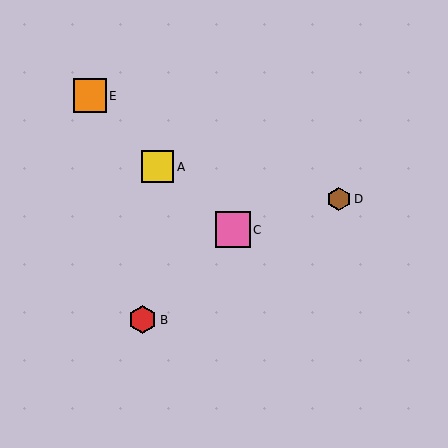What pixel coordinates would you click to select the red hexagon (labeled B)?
Click at (143, 320) to select the red hexagon B.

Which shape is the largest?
The pink square (labeled C) is the largest.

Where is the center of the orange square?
The center of the orange square is at (90, 96).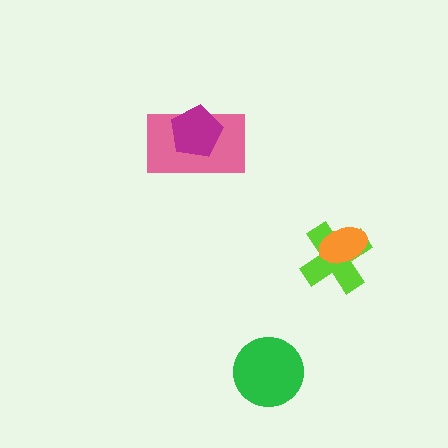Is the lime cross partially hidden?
Yes, it is partially covered by another shape.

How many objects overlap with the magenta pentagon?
1 object overlaps with the magenta pentagon.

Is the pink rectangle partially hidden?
Yes, it is partially covered by another shape.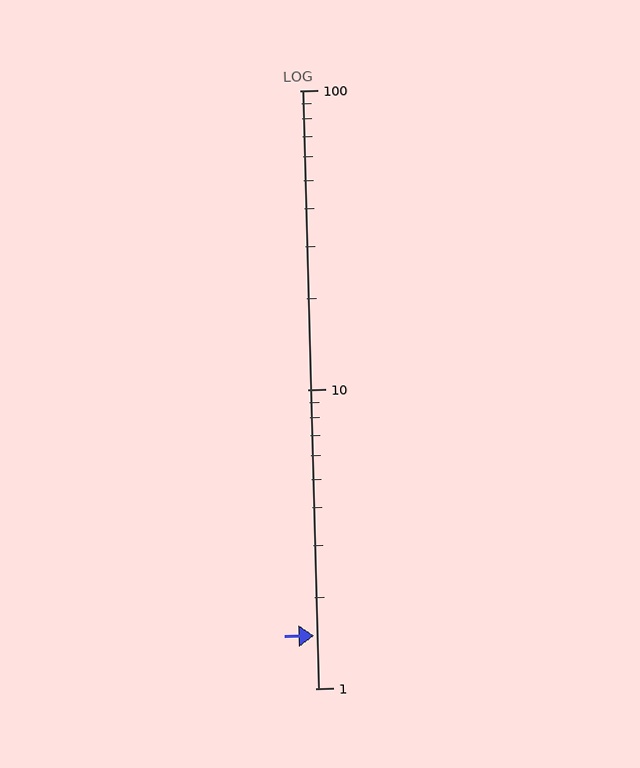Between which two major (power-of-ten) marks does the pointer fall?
The pointer is between 1 and 10.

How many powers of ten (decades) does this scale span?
The scale spans 2 decades, from 1 to 100.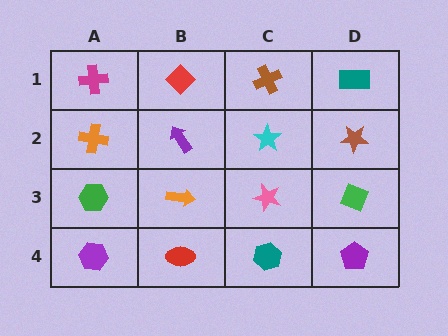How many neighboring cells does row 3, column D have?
3.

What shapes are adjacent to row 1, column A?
An orange cross (row 2, column A), a red diamond (row 1, column B).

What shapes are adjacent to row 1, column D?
A brown star (row 2, column D), a brown cross (row 1, column C).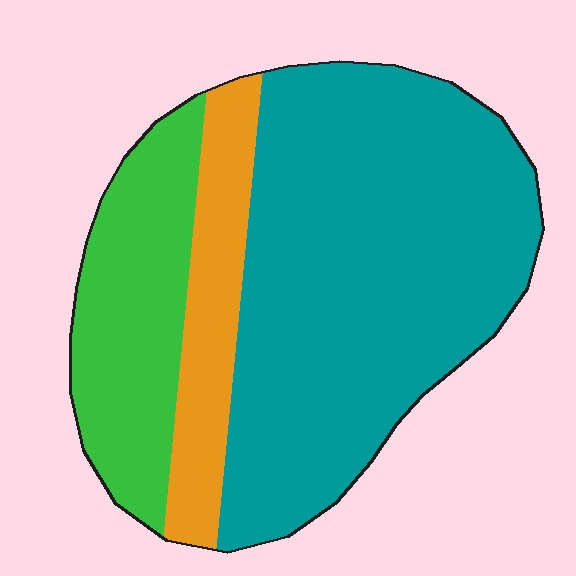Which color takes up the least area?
Orange, at roughly 15%.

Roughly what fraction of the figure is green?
Green takes up about one fifth (1/5) of the figure.